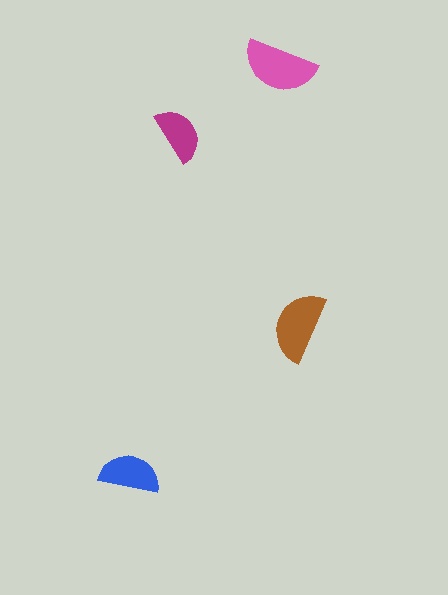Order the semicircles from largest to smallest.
the pink one, the brown one, the blue one, the magenta one.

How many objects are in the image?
There are 4 objects in the image.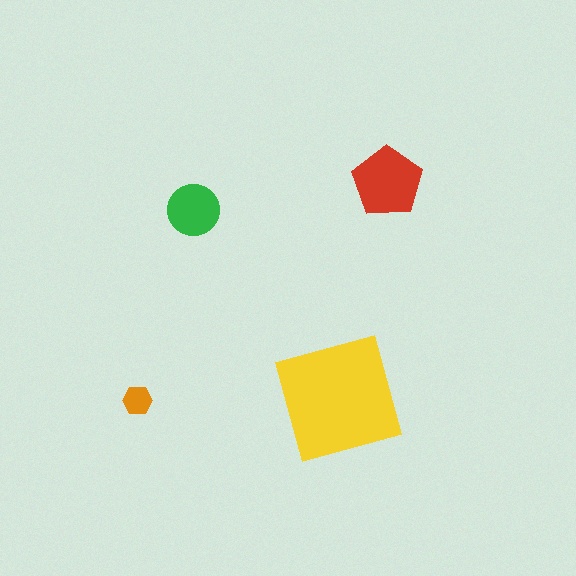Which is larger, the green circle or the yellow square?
The yellow square.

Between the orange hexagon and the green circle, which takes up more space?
The green circle.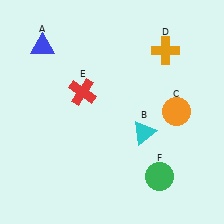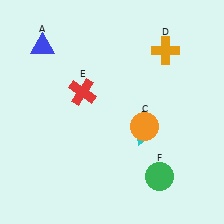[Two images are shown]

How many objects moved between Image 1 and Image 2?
1 object moved between the two images.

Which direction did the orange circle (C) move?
The orange circle (C) moved left.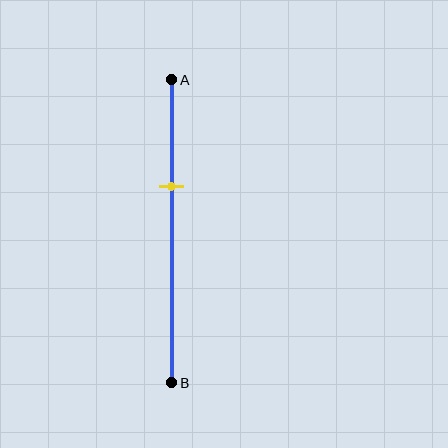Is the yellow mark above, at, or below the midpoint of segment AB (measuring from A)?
The yellow mark is above the midpoint of segment AB.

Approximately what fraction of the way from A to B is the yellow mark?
The yellow mark is approximately 35% of the way from A to B.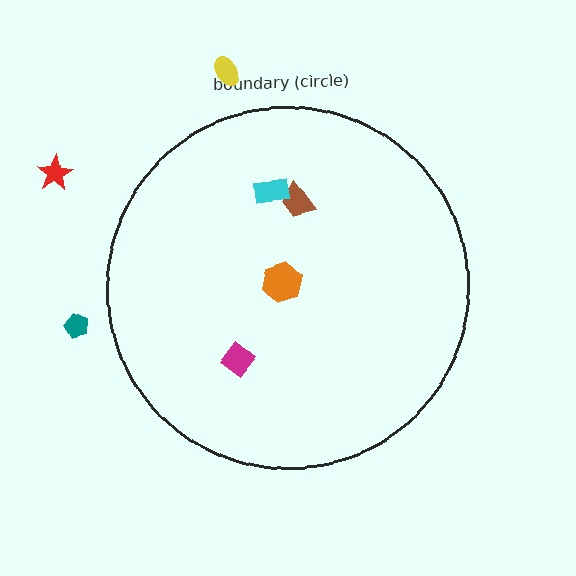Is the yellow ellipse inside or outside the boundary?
Outside.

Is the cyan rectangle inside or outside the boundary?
Inside.